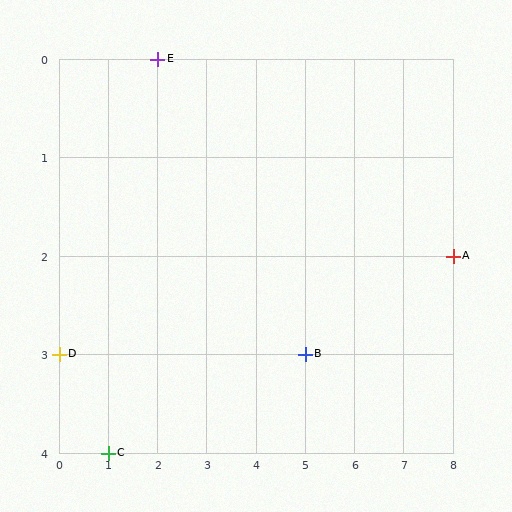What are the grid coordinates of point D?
Point D is at grid coordinates (0, 3).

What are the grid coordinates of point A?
Point A is at grid coordinates (8, 2).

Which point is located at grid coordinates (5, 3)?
Point B is at (5, 3).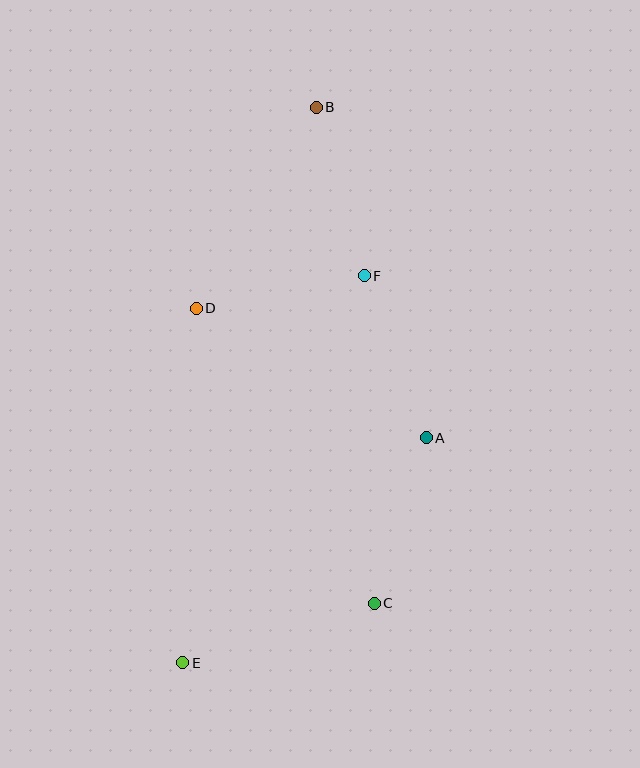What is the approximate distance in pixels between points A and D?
The distance between A and D is approximately 264 pixels.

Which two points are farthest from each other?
Points B and E are farthest from each other.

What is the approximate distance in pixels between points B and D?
The distance between B and D is approximately 234 pixels.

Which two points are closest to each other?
Points D and F are closest to each other.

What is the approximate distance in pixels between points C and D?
The distance between C and D is approximately 345 pixels.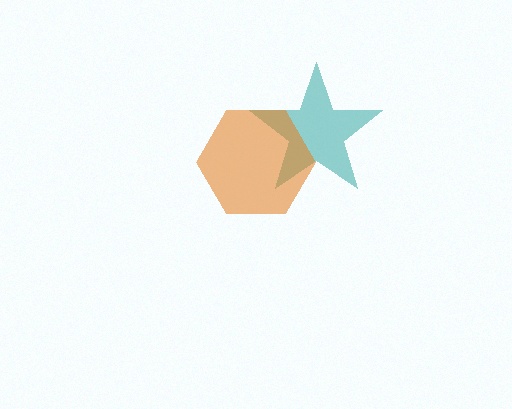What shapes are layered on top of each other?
The layered shapes are: a teal star, an orange hexagon.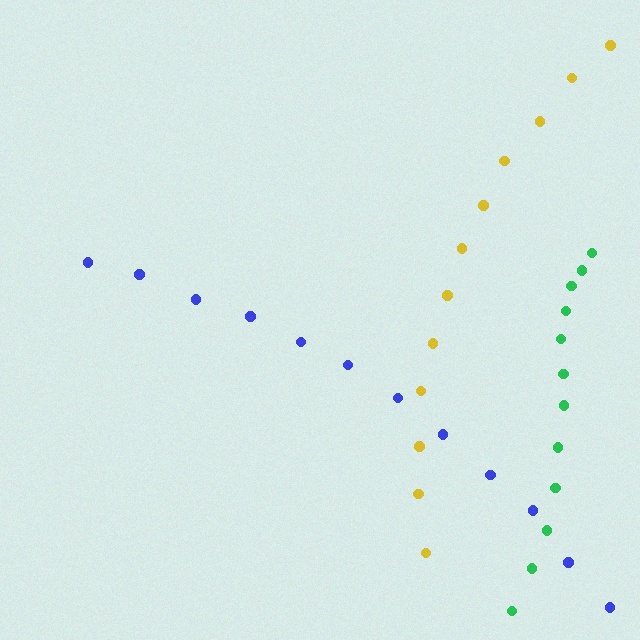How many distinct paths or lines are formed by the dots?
There are 3 distinct paths.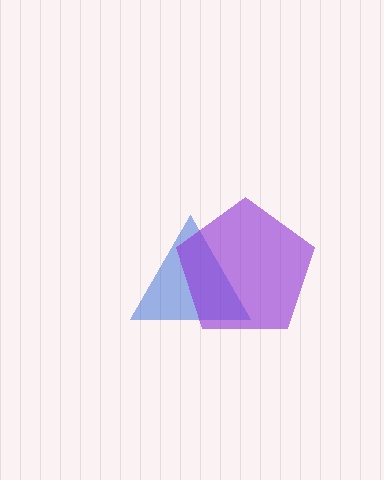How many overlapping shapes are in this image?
There are 2 overlapping shapes in the image.